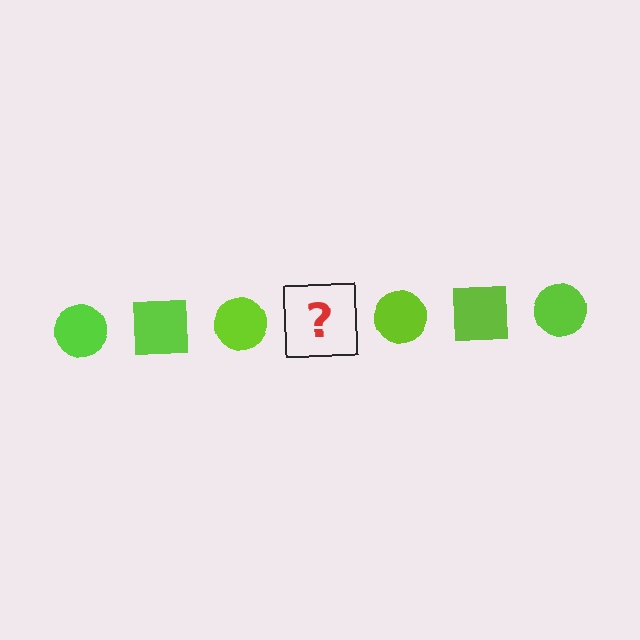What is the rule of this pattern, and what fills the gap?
The rule is that the pattern cycles through circle, square shapes in lime. The gap should be filled with a lime square.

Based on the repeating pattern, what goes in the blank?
The blank should be a lime square.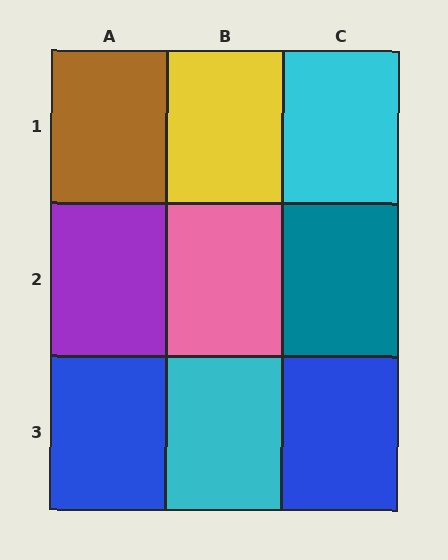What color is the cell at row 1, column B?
Yellow.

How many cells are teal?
1 cell is teal.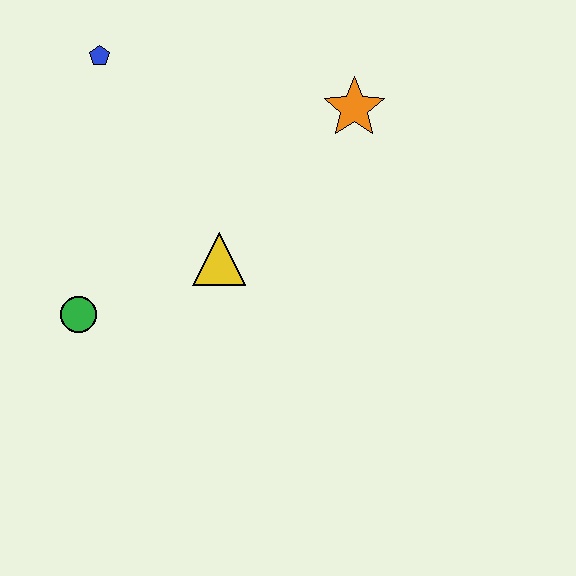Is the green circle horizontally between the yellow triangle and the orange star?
No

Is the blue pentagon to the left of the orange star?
Yes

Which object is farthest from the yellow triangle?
The blue pentagon is farthest from the yellow triangle.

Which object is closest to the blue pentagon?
The yellow triangle is closest to the blue pentagon.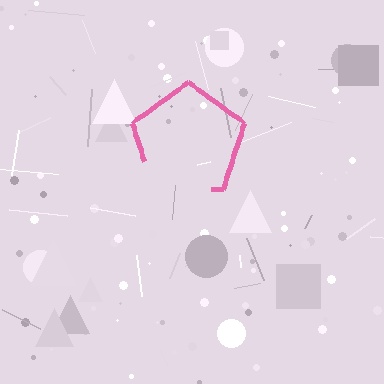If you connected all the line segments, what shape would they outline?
They would outline a pentagon.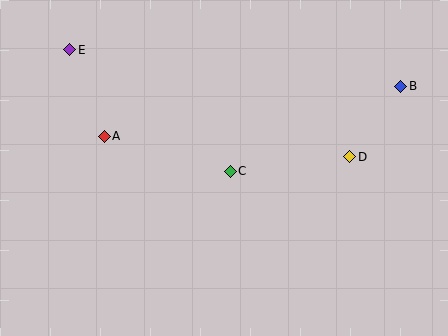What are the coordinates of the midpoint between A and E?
The midpoint between A and E is at (87, 93).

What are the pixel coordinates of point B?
Point B is at (401, 86).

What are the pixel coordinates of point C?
Point C is at (230, 171).